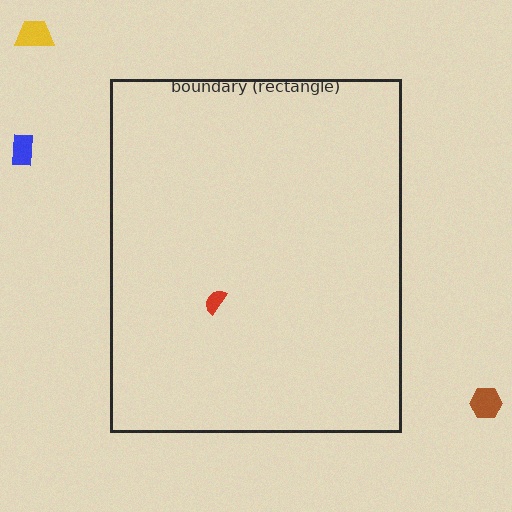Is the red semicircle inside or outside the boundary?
Inside.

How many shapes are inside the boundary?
1 inside, 3 outside.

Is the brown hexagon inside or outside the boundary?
Outside.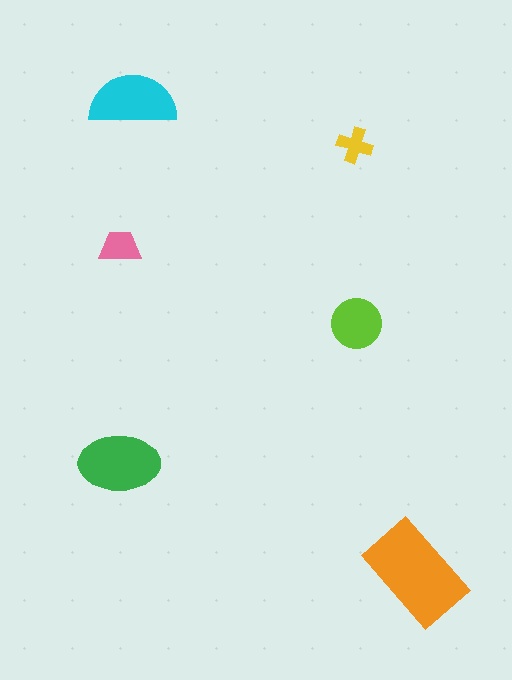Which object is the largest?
The orange rectangle.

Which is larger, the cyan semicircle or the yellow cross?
The cyan semicircle.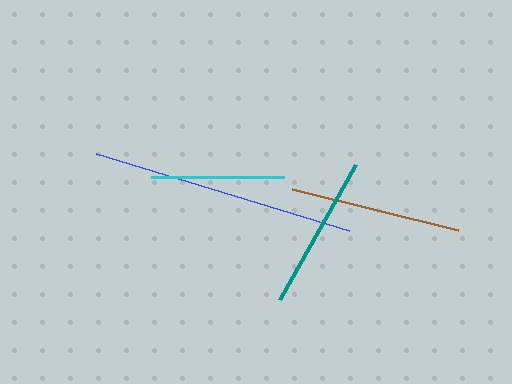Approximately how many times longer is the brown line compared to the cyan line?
The brown line is approximately 1.3 times the length of the cyan line.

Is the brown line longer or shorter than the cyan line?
The brown line is longer than the cyan line.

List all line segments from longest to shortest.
From longest to shortest: blue, brown, teal, cyan.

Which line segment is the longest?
The blue line is the longest at approximately 264 pixels.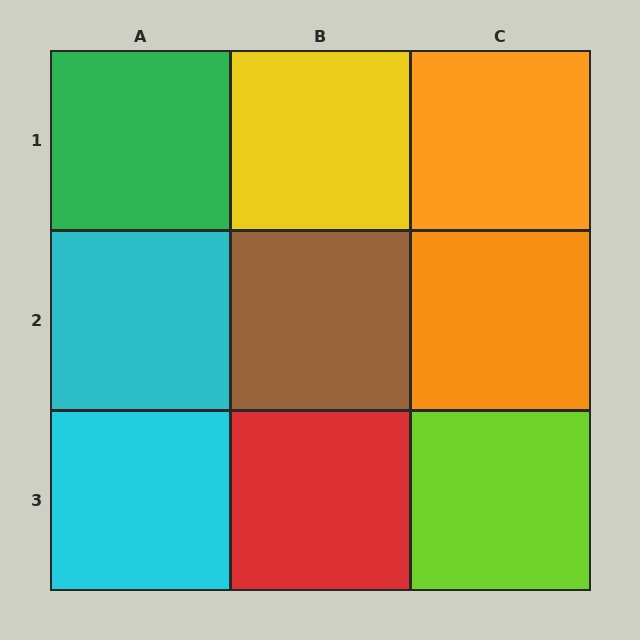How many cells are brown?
1 cell is brown.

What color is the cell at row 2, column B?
Brown.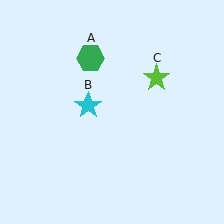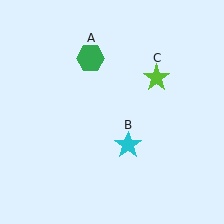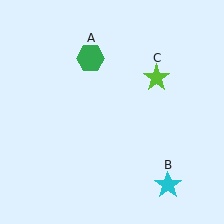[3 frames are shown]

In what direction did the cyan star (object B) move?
The cyan star (object B) moved down and to the right.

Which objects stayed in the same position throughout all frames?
Green hexagon (object A) and lime star (object C) remained stationary.